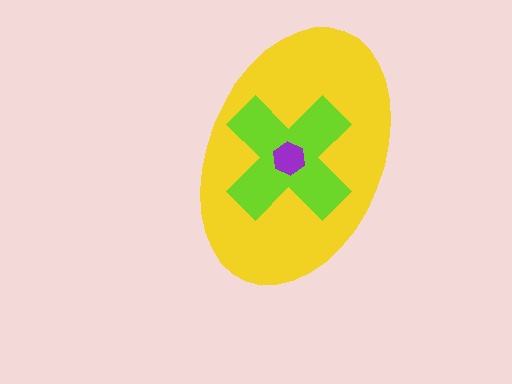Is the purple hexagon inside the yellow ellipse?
Yes.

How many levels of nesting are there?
3.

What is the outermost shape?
The yellow ellipse.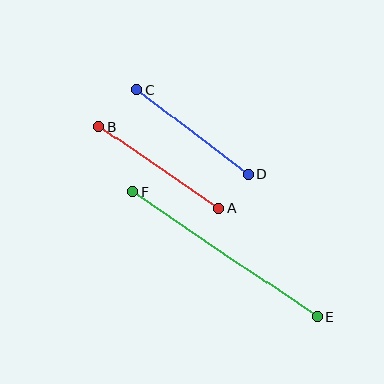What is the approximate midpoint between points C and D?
The midpoint is at approximately (193, 132) pixels.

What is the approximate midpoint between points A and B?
The midpoint is at approximately (159, 167) pixels.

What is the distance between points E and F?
The distance is approximately 223 pixels.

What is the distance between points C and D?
The distance is approximately 139 pixels.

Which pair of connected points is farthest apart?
Points E and F are farthest apart.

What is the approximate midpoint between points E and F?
The midpoint is at approximately (225, 255) pixels.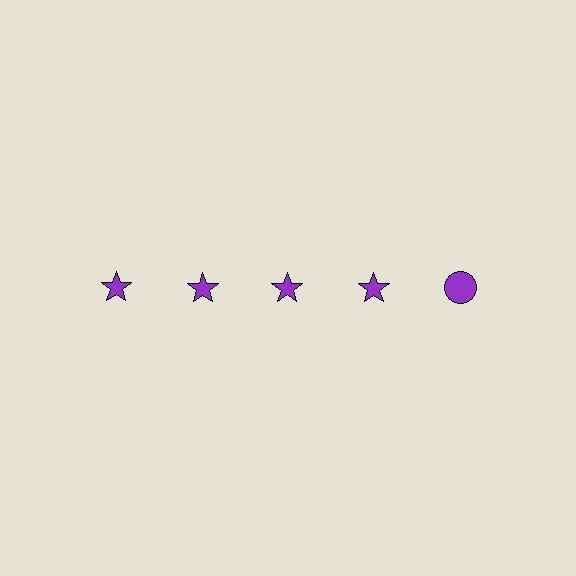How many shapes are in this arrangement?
There are 5 shapes arranged in a grid pattern.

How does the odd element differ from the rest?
It has a different shape: circle instead of star.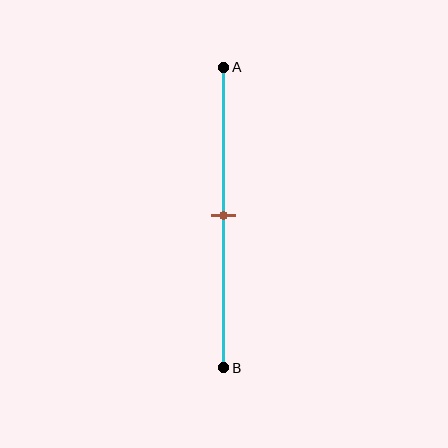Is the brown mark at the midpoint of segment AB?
Yes, the mark is approximately at the midpoint.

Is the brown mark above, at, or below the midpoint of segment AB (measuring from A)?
The brown mark is approximately at the midpoint of segment AB.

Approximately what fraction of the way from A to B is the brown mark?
The brown mark is approximately 50% of the way from A to B.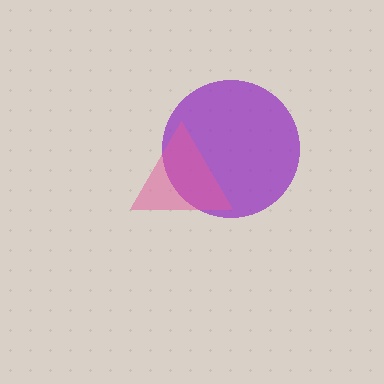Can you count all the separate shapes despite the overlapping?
Yes, there are 2 separate shapes.